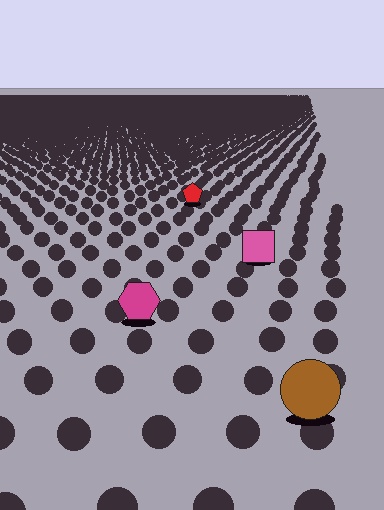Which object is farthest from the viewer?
The red pentagon is farthest from the viewer. It appears smaller and the ground texture around it is denser.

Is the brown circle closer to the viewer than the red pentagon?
Yes. The brown circle is closer — you can tell from the texture gradient: the ground texture is coarser near it.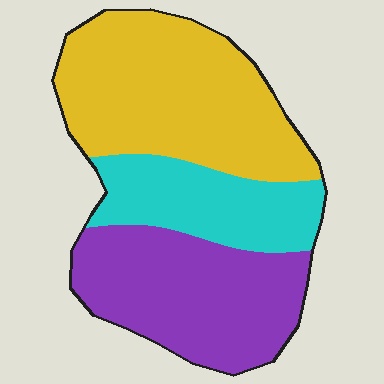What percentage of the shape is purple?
Purple takes up about one third (1/3) of the shape.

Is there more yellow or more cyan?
Yellow.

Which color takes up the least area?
Cyan, at roughly 20%.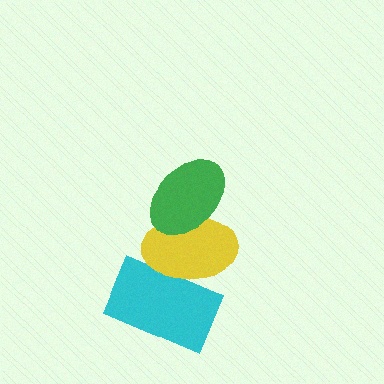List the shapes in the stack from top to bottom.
From top to bottom: the green ellipse, the yellow ellipse, the cyan rectangle.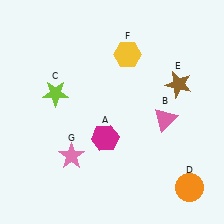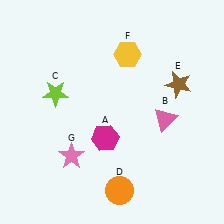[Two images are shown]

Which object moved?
The orange circle (D) moved left.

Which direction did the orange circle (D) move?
The orange circle (D) moved left.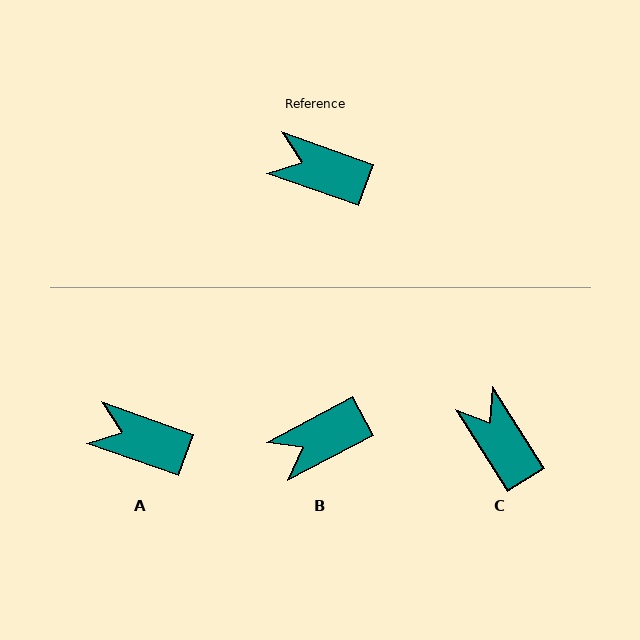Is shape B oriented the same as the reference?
No, it is off by about 47 degrees.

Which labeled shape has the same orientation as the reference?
A.